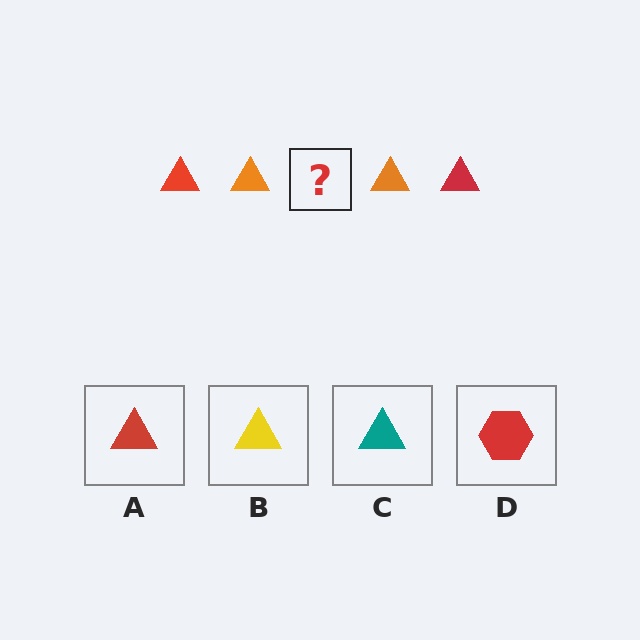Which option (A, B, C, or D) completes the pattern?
A.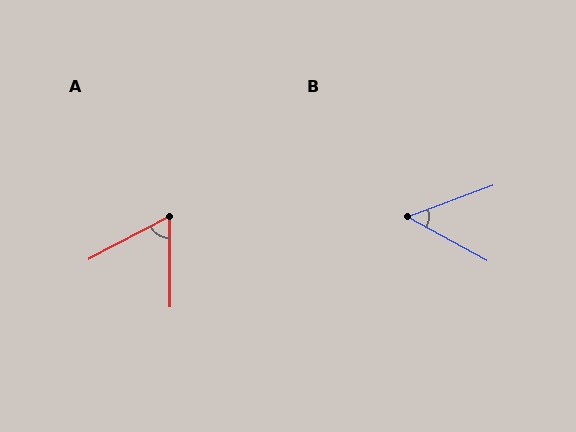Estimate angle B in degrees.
Approximately 48 degrees.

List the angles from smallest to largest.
B (48°), A (63°).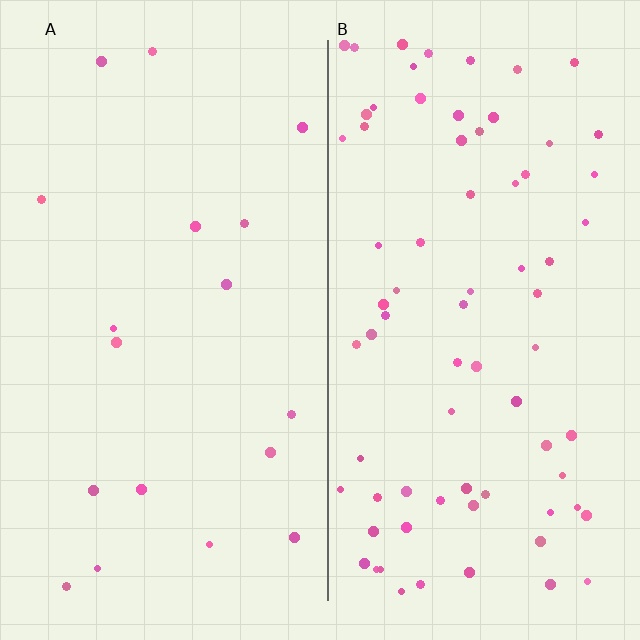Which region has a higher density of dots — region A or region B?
B (the right).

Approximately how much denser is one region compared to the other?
Approximately 4.1× — region B over region A.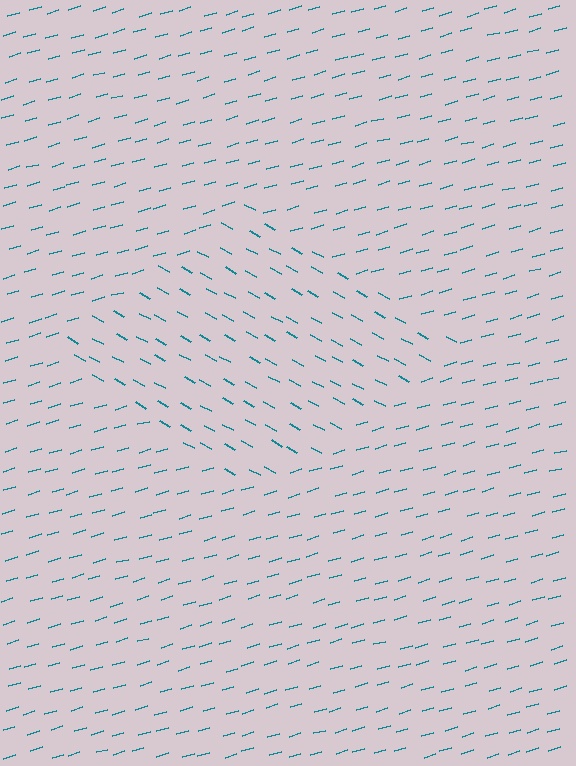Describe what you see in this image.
The image is filled with small teal line segments. A diamond region in the image has lines oriented differently from the surrounding lines, creating a visible texture boundary.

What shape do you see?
I see a diamond.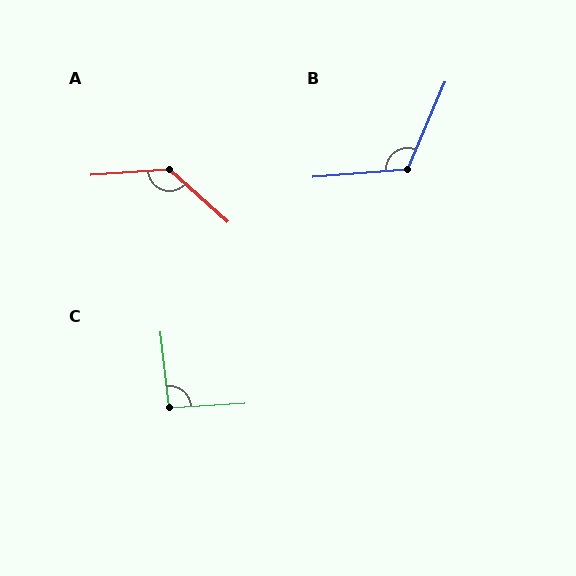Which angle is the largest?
A, at approximately 134 degrees.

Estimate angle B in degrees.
Approximately 117 degrees.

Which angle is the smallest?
C, at approximately 93 degrees.